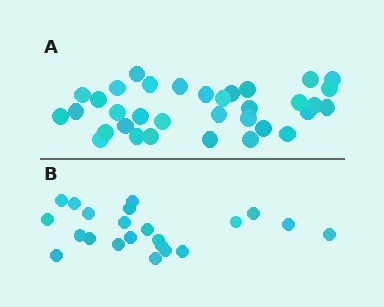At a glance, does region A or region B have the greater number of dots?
Region A (the top region) has more dots.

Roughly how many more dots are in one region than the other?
Region A has roughly 12 or so more dots than region B.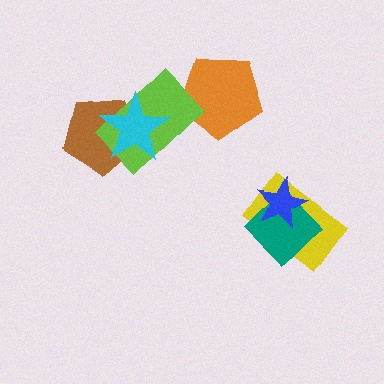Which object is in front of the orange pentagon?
The lime rectangle is in front of the orange pentagon.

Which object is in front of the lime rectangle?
The cyan star is in front of the lime rectangle.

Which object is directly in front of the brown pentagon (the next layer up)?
The lime rectangle is directly in front of the brown pentagon.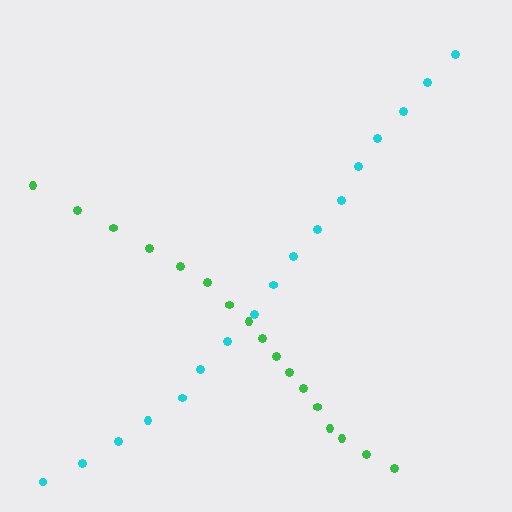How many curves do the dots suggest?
There are 2 distinct paths.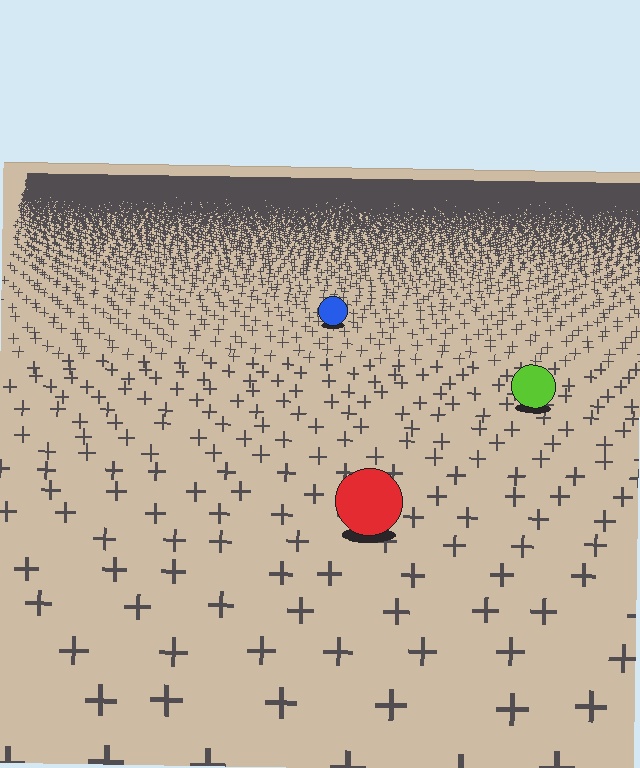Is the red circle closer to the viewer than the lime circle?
Yes. The red circle is closer — you can tell from the texture gradient: the ground texture is coarser near it.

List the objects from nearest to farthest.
From nearest to farthest: the red circle, the lime circle, the blue circle.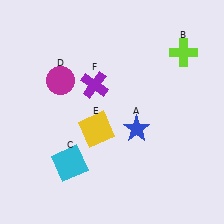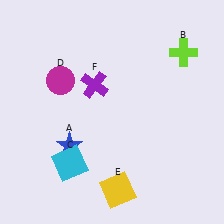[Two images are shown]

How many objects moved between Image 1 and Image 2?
2 objects moved between the two images.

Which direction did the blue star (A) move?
The blue star (A) moved left.